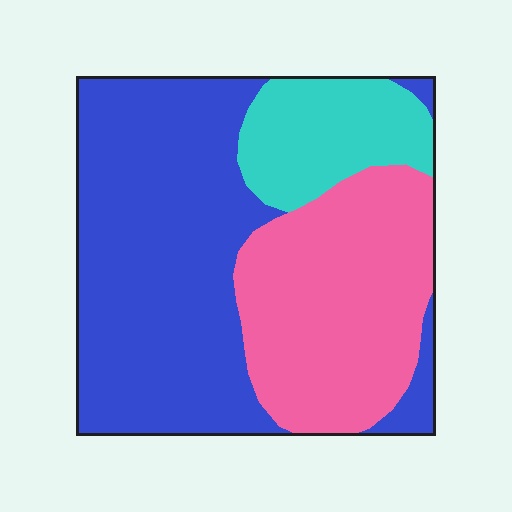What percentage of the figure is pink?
Pink covers 33% of the figure.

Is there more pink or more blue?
Blue.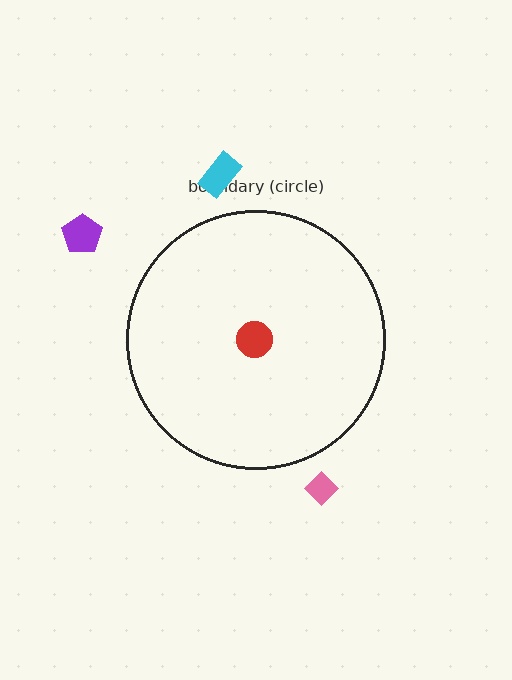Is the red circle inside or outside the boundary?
Inside.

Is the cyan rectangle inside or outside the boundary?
Outside.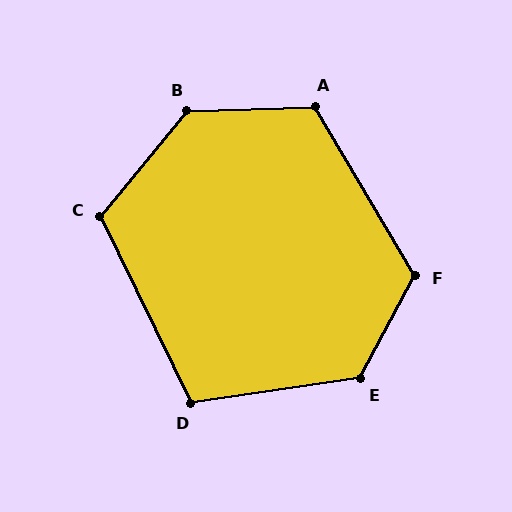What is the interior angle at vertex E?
Approximately 127 degrees (obtuse).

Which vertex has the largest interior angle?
B, at approximately 131 degrees.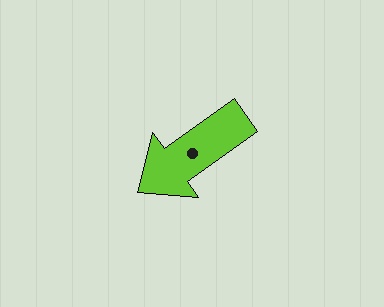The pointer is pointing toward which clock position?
Roughly 8 o'clock.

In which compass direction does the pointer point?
Southwest.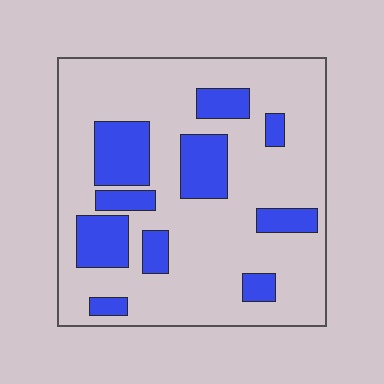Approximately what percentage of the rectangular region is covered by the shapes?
Approximately 25%.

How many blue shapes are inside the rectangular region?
10.